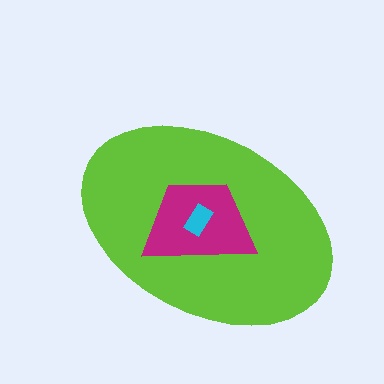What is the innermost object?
The cyan rectangle.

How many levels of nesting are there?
3.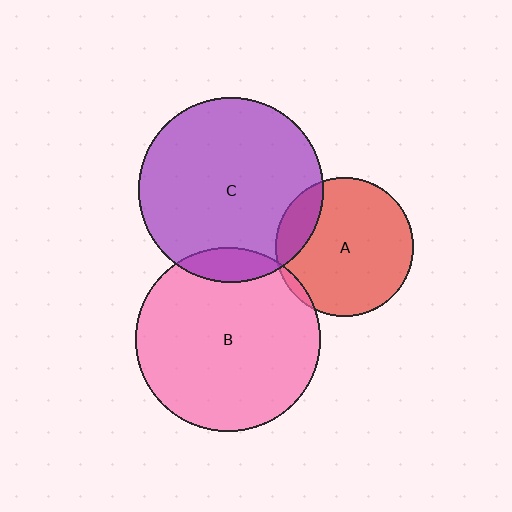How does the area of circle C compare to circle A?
Approximately 1.8 times.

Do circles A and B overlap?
Yes.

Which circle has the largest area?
Circle C (purple).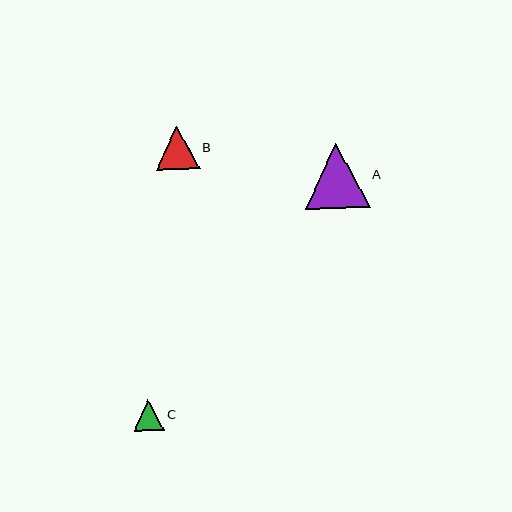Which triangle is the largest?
Triangle A is the largest with a size of approximately 65 pixels.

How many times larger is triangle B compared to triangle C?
Triangle B is approximately 1.4 times the size of triangle C.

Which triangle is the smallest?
Triangle C is the smallest with a size of approximately 30 pixels.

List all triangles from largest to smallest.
From largest to smallest: A, B, C.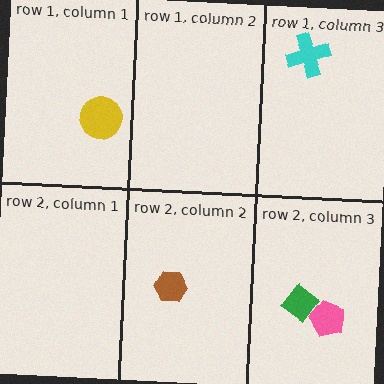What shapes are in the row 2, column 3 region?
The pink pentagon, the green diamond.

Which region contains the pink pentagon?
The row 2, column 3 region.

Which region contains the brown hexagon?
The row 2, column 2 region.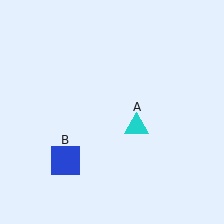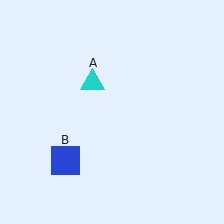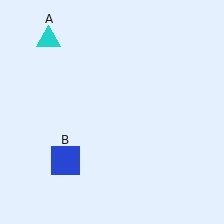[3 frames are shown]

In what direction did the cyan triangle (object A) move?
The cyan triangle (object A) moved up and to the left.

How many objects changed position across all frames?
1 object changed position: cyan triangle (object A).